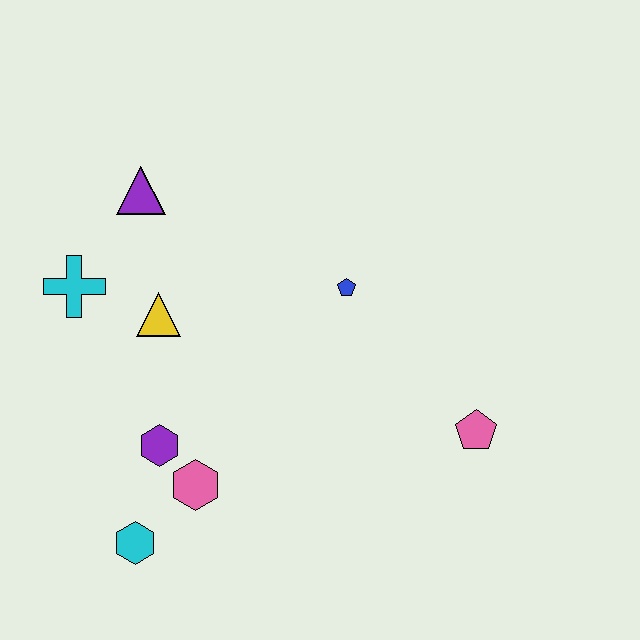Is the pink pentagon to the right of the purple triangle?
Yes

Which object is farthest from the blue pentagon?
The cyan hexagon is farthest from the blue pentagon.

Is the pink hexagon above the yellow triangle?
No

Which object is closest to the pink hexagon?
The purple hexagon is closest to the pink hexagon.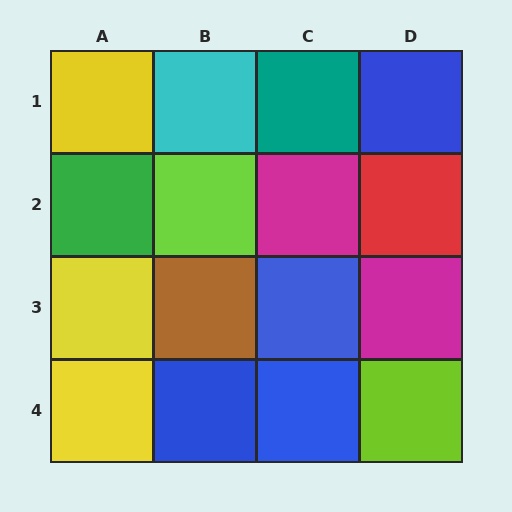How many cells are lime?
2 cells are lime.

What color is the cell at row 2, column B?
Lime.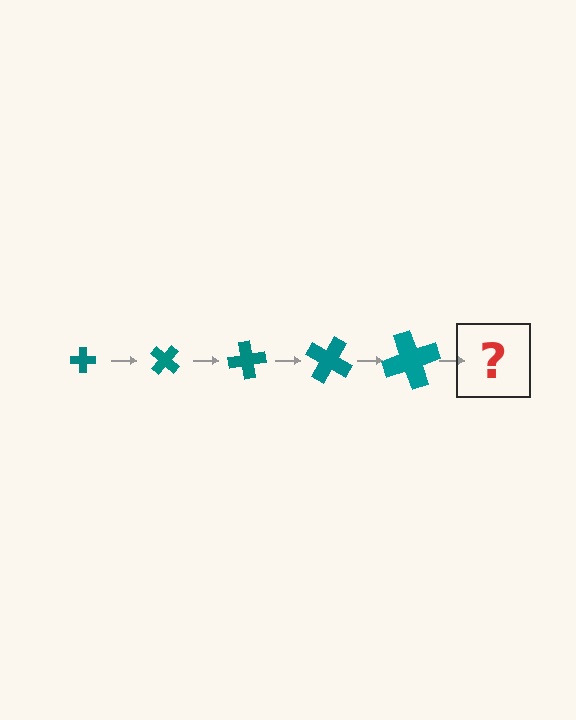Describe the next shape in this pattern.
It should be a cross, larger than the previous one and rotated 200 degrees from the start.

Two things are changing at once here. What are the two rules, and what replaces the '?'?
The two rules are that the cross grows larger each step and it rotates 40 degrees each step. The '?' should be a cross, larger than the previous one and rotated 200 degrees from the start.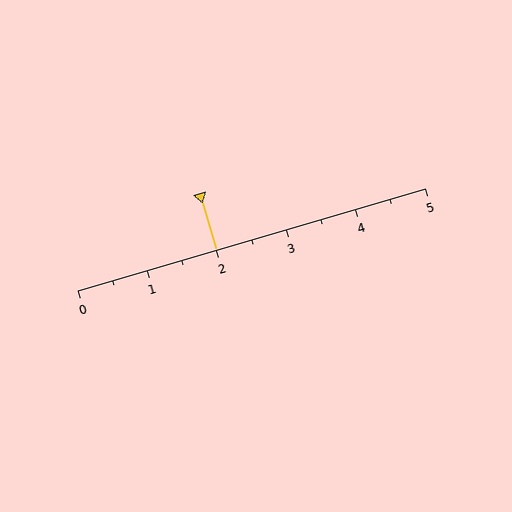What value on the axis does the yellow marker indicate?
The marker indicates approximately 2.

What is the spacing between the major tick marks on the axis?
The major ticks are spaced 1 apart.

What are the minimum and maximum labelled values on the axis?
The axis runs from 0 to 5.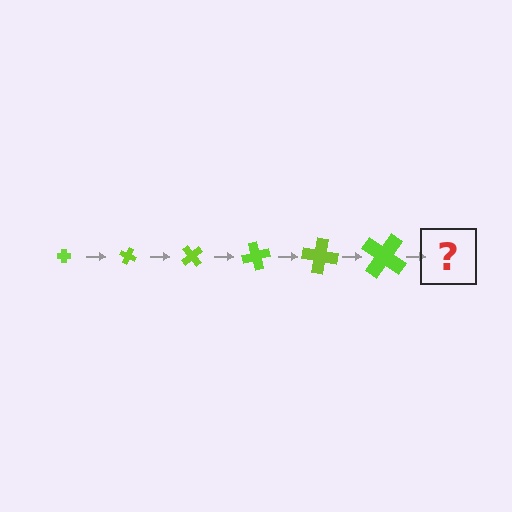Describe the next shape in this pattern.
It should be a cross, larger than the previous one and rotated 150 degrees from the start.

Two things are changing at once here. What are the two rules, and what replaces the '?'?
The two rules are that the cross grows larger each step and it rotates 25 degrees each step. The '?' should be a cross, larger than the previous one and rotated 150 degrees from the start.